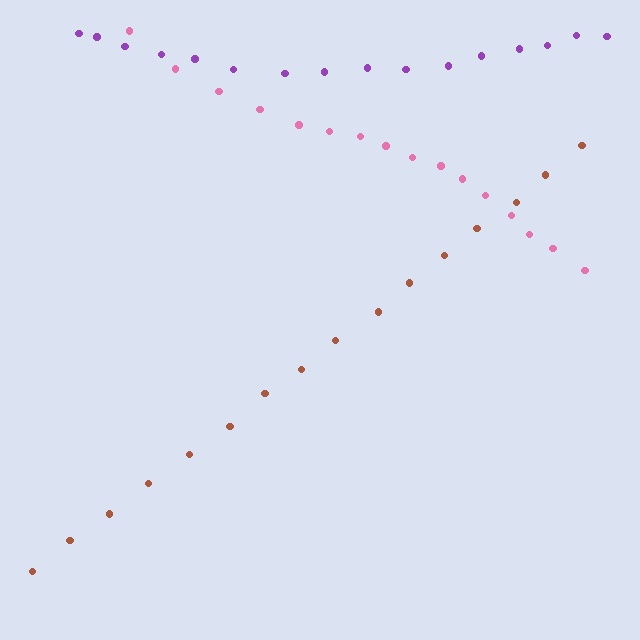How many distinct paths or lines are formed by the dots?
There are 3 distinct paths.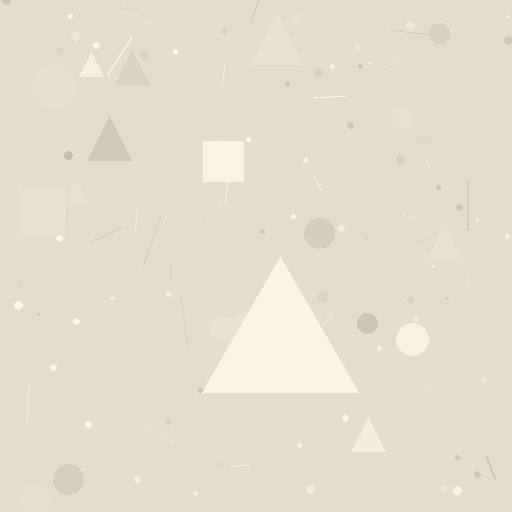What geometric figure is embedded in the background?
A triangle is embedded in the background.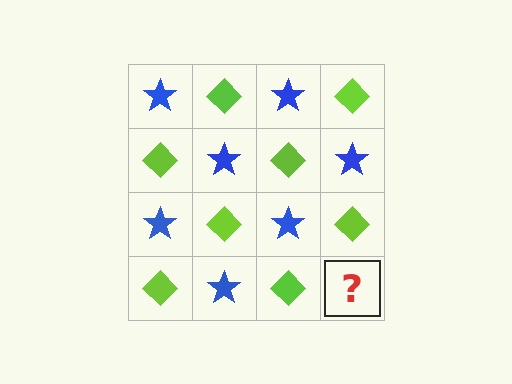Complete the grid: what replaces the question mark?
The question mark should be replaced with a blue star.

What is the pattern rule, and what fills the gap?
The rule is that it alternates blue star and lime diamond in a checkerboard pattern. The gap should be filled with a blue star.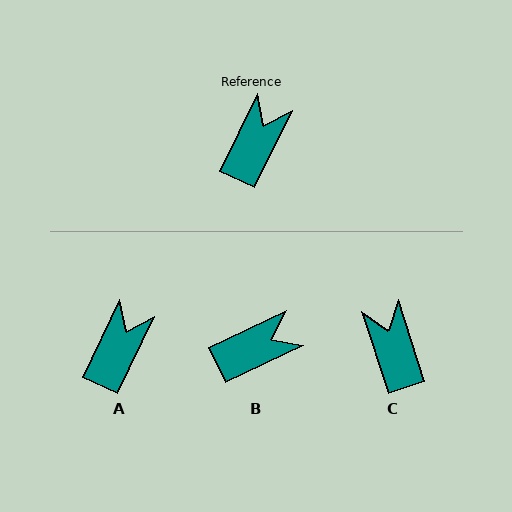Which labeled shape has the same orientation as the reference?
A.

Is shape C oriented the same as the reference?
No, it is off by about 44 degrees.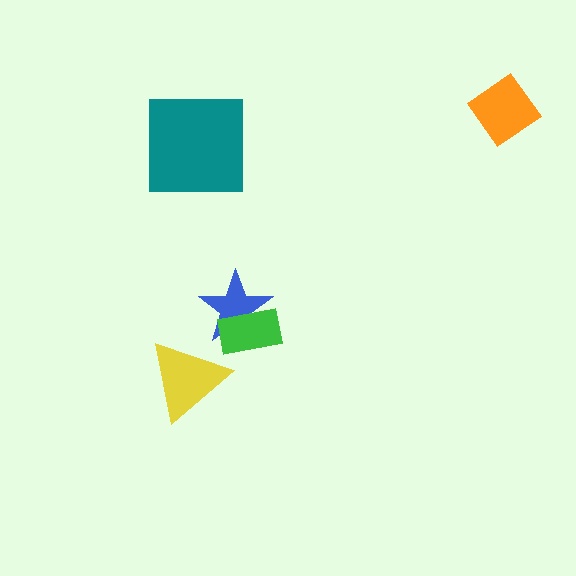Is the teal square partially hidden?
No, no other shape covers it.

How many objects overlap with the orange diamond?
0 objects overlap with the orange diamond.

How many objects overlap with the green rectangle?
1 object overlaps with the green rectangle.